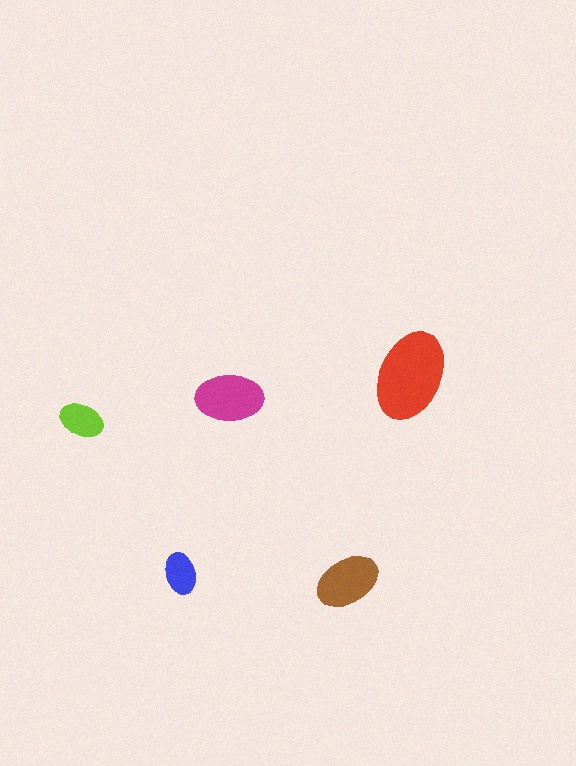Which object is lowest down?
The brown ellipse is bottommost.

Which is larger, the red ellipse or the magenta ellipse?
The red one.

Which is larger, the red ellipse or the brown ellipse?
The red one.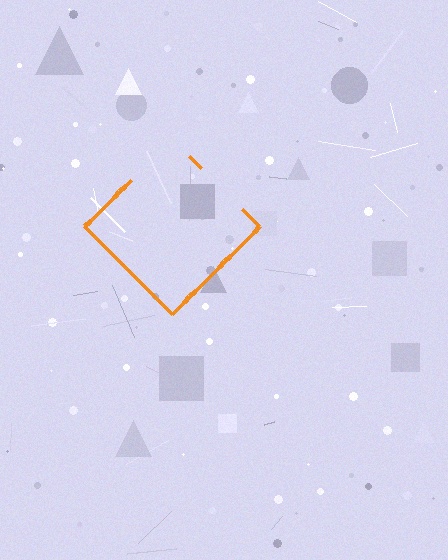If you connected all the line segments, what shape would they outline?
They would outline a diamond.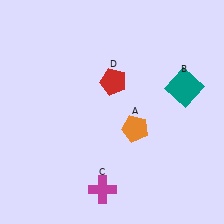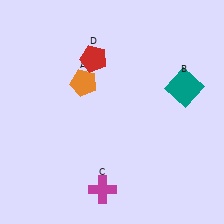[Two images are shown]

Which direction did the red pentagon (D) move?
The red pentagon (D) moved up.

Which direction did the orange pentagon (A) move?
The orange pentagon (A) moved left.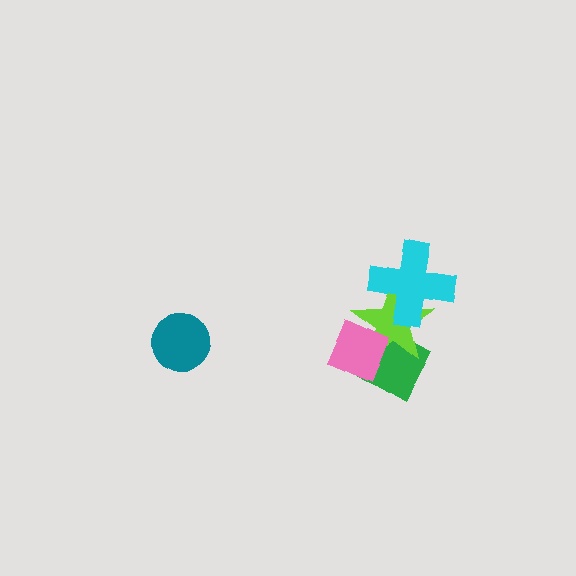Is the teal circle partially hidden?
No, no other shape covers it.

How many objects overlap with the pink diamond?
2 objects overlap with the pink diamond.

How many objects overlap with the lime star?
3 objects overlap with the lime star.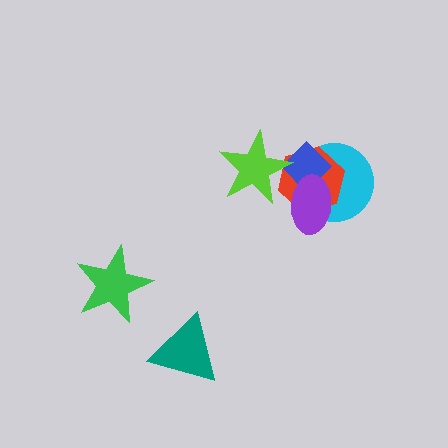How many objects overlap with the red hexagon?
4 objects overlap with the red hexagon.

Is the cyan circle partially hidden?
Yes, it is partially covered by another shape.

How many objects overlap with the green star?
0 objects overlap with the green star.